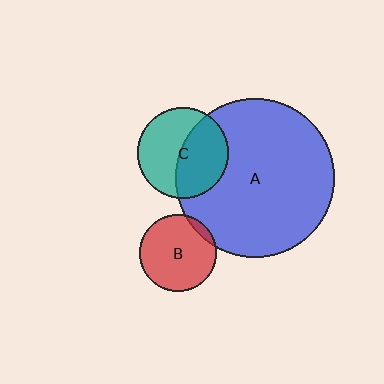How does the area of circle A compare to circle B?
Approximately 4.2 times.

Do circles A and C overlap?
Yes.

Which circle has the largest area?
Circle A (blue).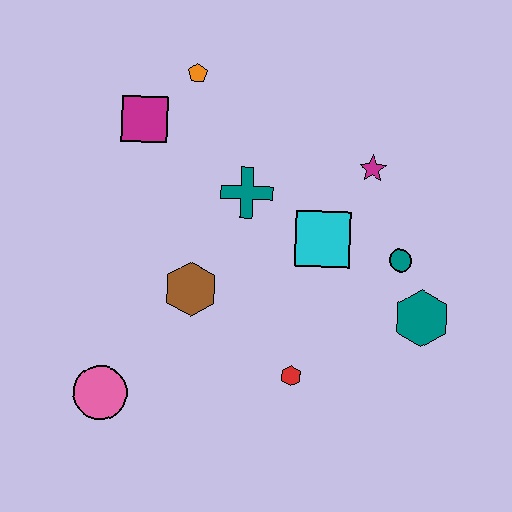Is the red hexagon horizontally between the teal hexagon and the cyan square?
No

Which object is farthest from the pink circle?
The magenta star is farthest from the pink circle.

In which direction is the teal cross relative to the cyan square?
The teal cross is to the left of the cyan square.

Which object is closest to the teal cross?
The cyan square is closest to the teal cross.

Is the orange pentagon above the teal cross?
Yes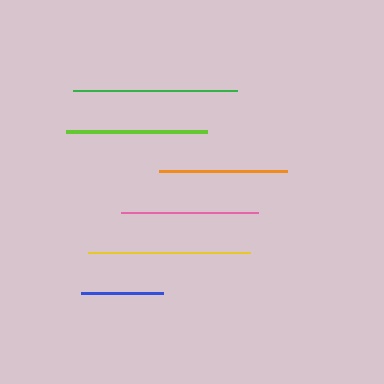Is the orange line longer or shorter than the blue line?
The orange line is longer than the blue line.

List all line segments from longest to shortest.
From longest to shortest: green, yellow, lime, pink, orange, blue.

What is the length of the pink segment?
The pink segment is approximately 137 pixels long.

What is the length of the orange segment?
The orange segment is approximately 128 pixels long.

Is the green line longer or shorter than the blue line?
The green line is longer than the blue line.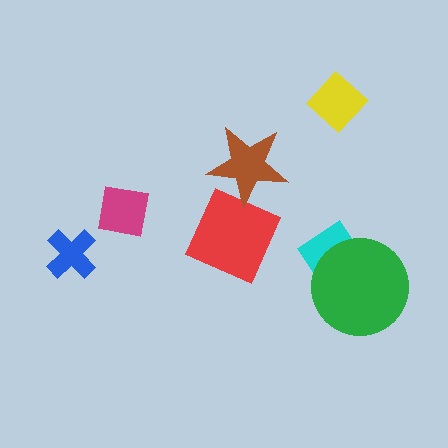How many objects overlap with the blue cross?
0 objects overlap with the blue cross.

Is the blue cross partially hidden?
No, no other shape covers it.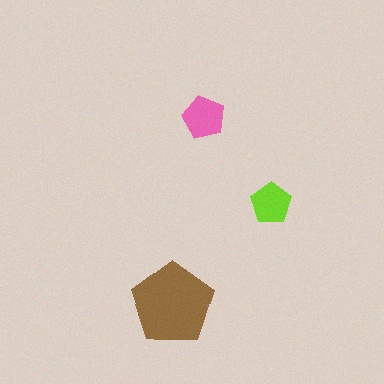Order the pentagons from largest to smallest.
the brown one, the pink one, the lime one.